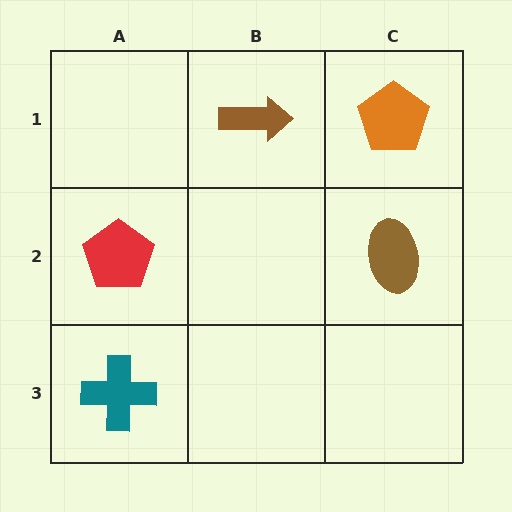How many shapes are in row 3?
1 shape.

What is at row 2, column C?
A brown ellipse.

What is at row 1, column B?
A brown arrow.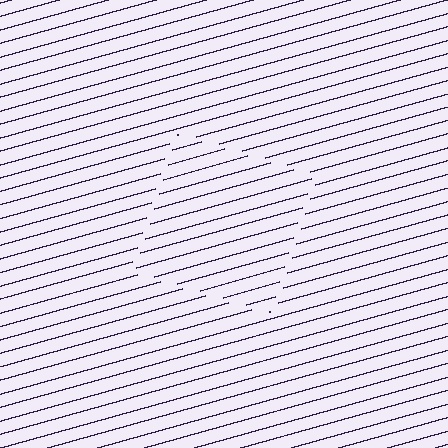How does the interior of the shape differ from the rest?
The interior of the shape contains the same grating, shifted by half a period — the contour is defined by the phase discontinuity where line-ends from the inner and outer gratings abut.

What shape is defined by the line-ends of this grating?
An illusory square. The interior of the shape contains the same grating, shifted by half a period — the contour is defined by the phase discontinuity where line-ends from the inner and outer gratings abut.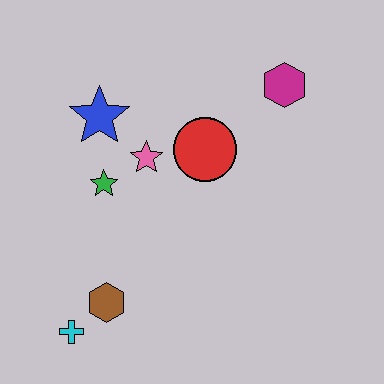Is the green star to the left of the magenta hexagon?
Yes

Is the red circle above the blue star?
No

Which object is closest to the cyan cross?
The brown hexagon is closest to the cyan cross.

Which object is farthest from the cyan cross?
The magenta hexagon is farthest from the cyan cross.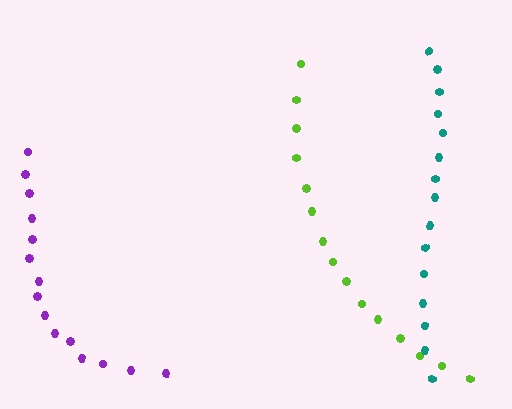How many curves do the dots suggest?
There are 3 distinct paths.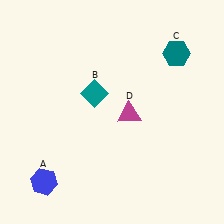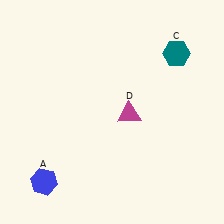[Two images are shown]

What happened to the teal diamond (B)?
The teal diamond (B) was removed in Image 2. It was in the top-left area of Image 1.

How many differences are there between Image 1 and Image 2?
There is 1 difference between the two images.